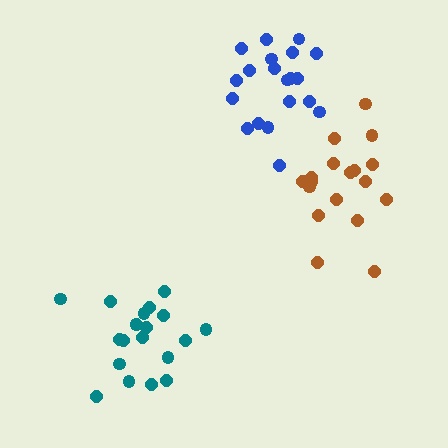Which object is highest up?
The blue cluster is topmost.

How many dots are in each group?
Group 1: 18 dots, Group 2: 20 dots, Group 3: 20 dots (58 total).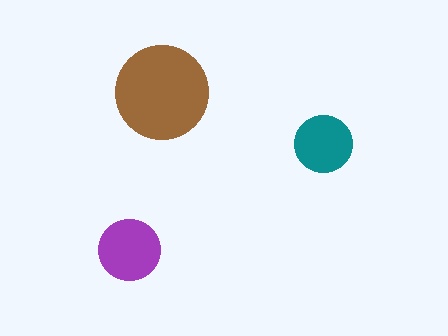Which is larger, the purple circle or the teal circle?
The purple one.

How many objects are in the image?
There are 3 objects in the image.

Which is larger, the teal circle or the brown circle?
The brown one.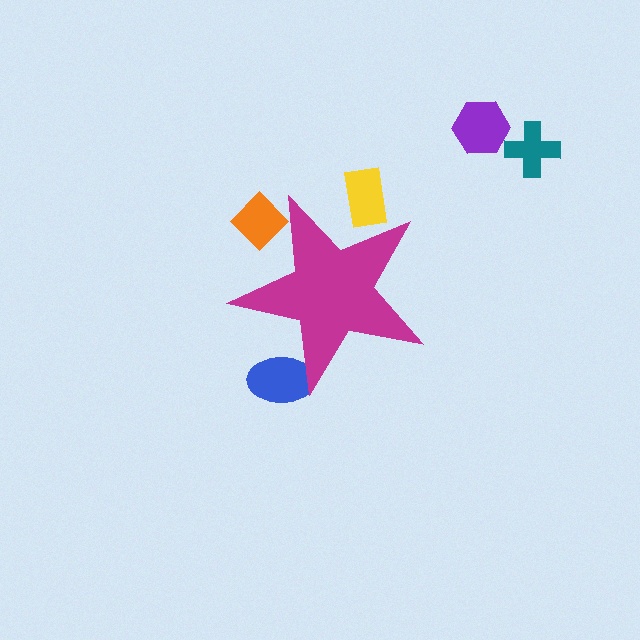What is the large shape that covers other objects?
A magenta star.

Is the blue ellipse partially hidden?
Yes, the blue ellipse is partially hidden behind the magenta star.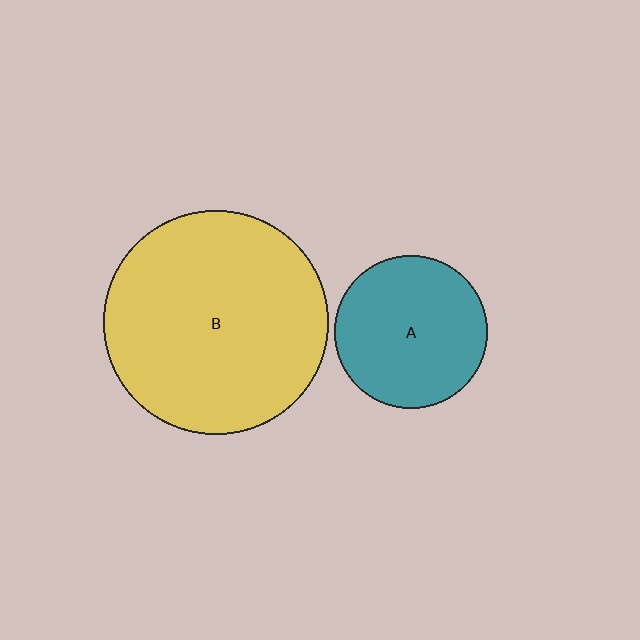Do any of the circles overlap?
No, none of the circles overlap.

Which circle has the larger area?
Circle B (yellow).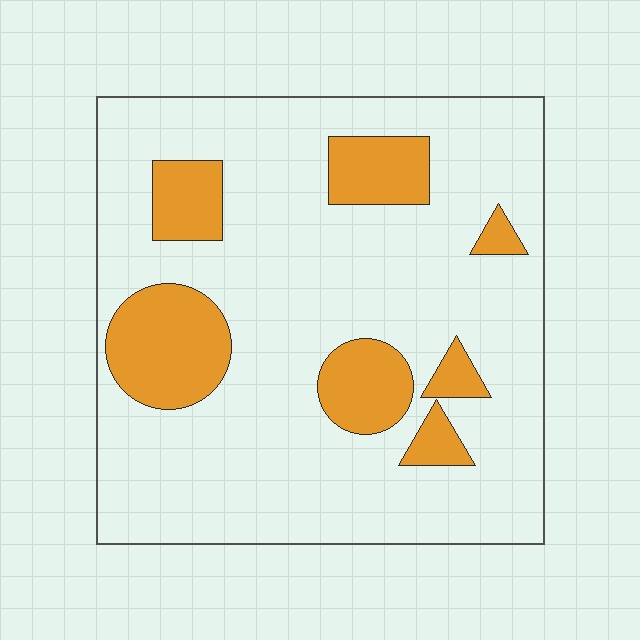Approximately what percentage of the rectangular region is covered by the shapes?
Approximately 20%.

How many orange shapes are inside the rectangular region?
7.